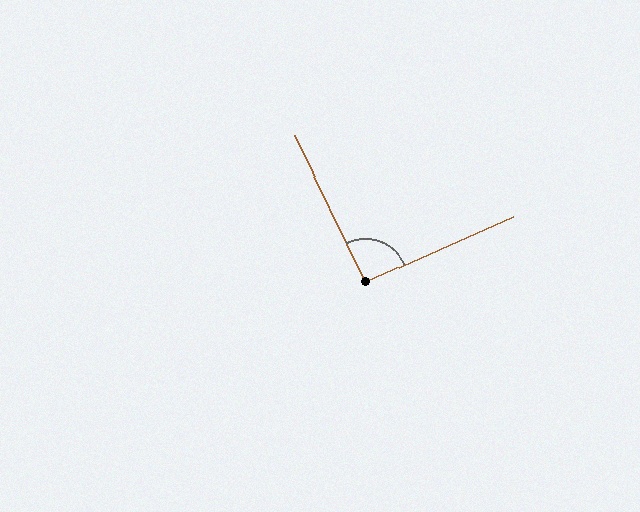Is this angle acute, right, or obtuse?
It is approximately a right angle.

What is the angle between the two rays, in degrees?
Approximately 92 degrees.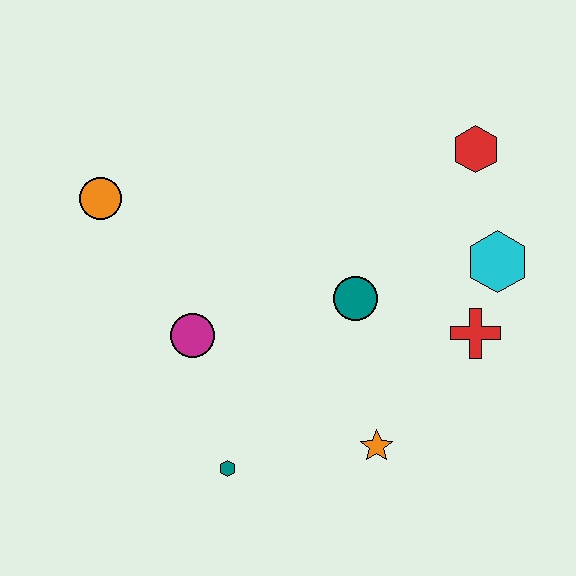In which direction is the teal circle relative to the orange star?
The teal circle is above the orange star.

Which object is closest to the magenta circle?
The teal hexagon is closest to the magenta circle.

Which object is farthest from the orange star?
The orange circle is farthest from the orange star.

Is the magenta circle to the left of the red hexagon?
Yes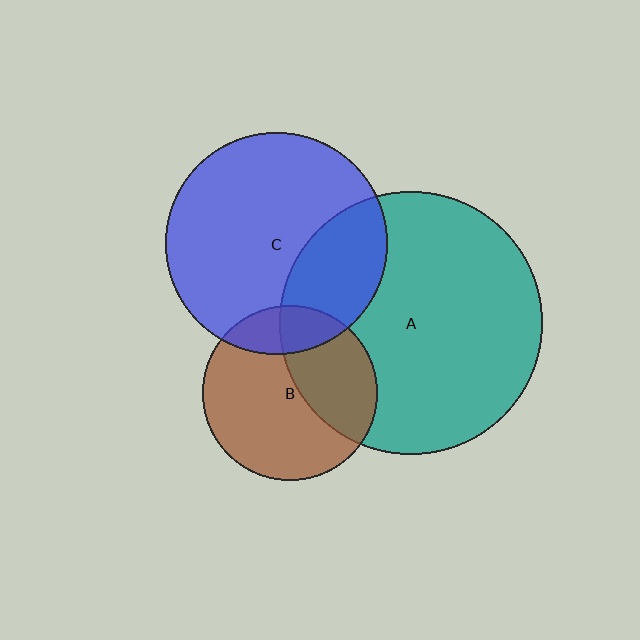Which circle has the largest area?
Circle A (teal).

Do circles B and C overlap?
Yes.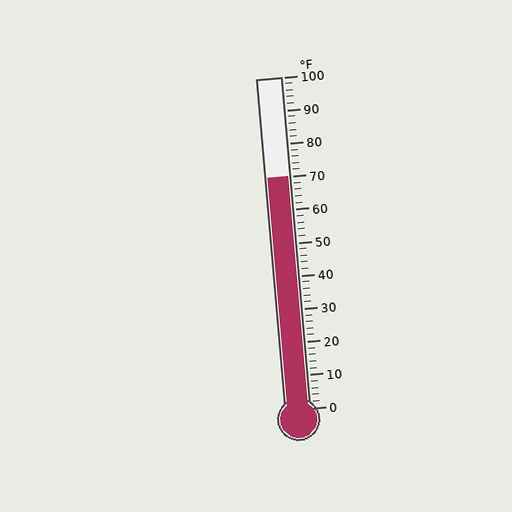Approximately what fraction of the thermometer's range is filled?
The thermometer is filled to approximately 70% of its range.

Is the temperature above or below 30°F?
The temperature is above 30°F.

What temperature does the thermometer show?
The thermometer shows approximately 70°F.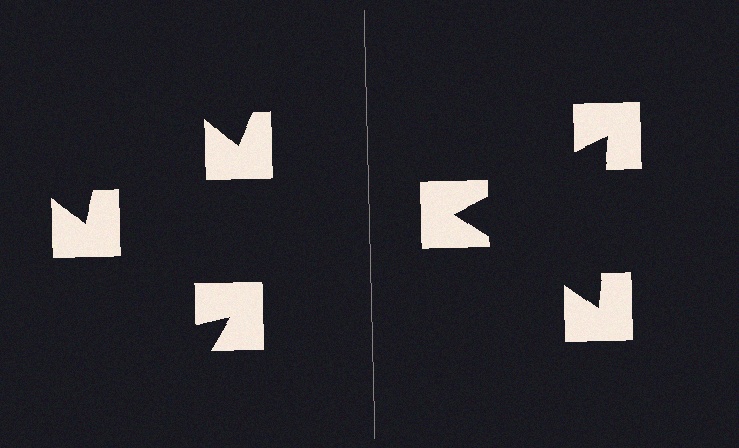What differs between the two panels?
The notched squares are positioned identically on both sides; only the wedge orientations differ. On the right they align to a triangle; on the left they are misaligned.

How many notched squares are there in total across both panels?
6 — 3 on each side.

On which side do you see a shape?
An illusory triangle appears on the right side. On the left side the wedge cuts are rotated, so no coherent shape forms.